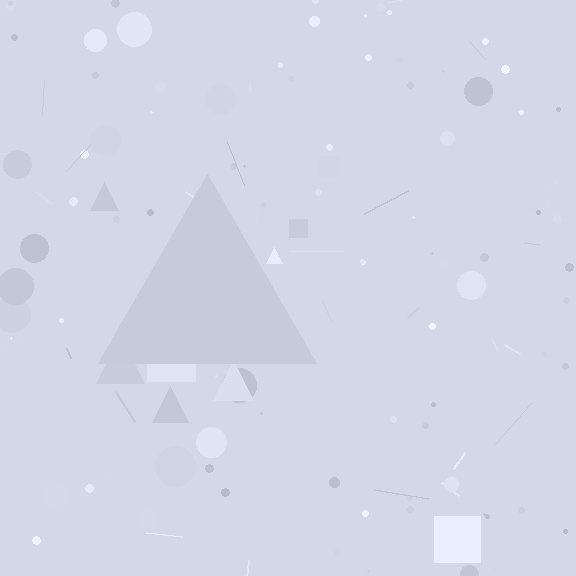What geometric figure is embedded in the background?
A triangle is embedded in the background.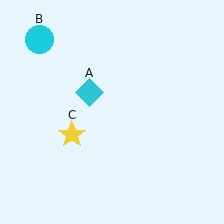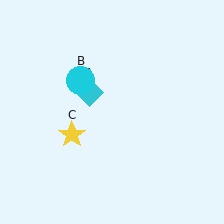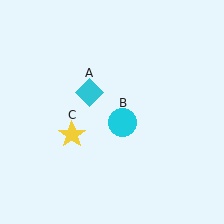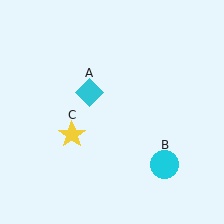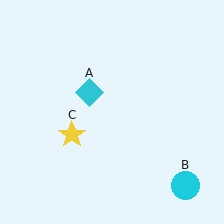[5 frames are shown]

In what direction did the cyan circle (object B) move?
The cyan circle (object B) moved down and to the right.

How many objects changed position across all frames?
1 object changed position: cyan circle (object B).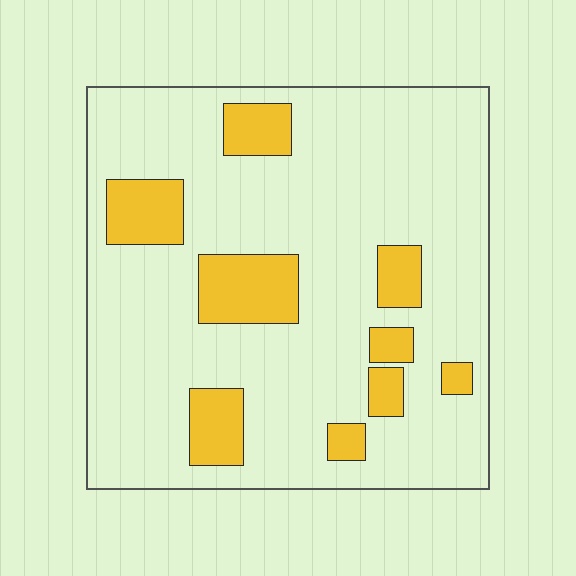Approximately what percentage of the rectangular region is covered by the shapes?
Approximately 20%.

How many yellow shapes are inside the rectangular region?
9.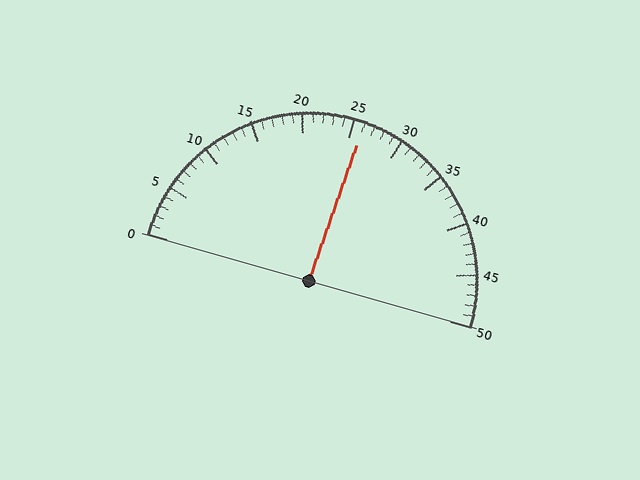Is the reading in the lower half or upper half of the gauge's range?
The reading is in the upper half of the range (0 to 50).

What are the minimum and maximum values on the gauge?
The gauge ranges from 0 to 50.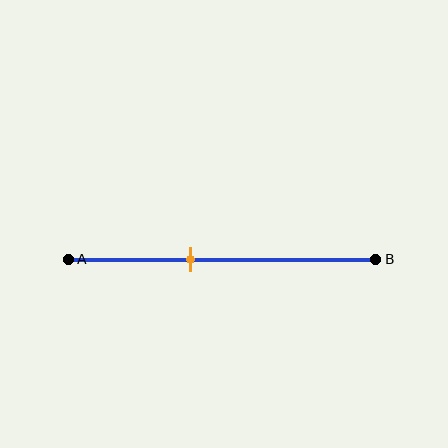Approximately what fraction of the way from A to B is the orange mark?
The orange mark is approximately 40% of the way from A to B.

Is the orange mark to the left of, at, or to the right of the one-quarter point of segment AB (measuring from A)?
The orange mark is to the right of the one-quarter point of segment AB.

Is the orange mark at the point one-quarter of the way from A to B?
No, the mark is at about 40% from A, not at the 25% one-quarter point.